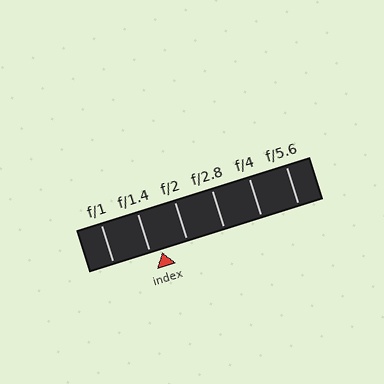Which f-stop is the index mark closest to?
The index mark is closest to f/1.4.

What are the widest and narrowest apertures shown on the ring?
The widest aperture shown is f/1 and the narrowest is f/5.6.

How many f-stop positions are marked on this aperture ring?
There are 6 f-stop positions marked.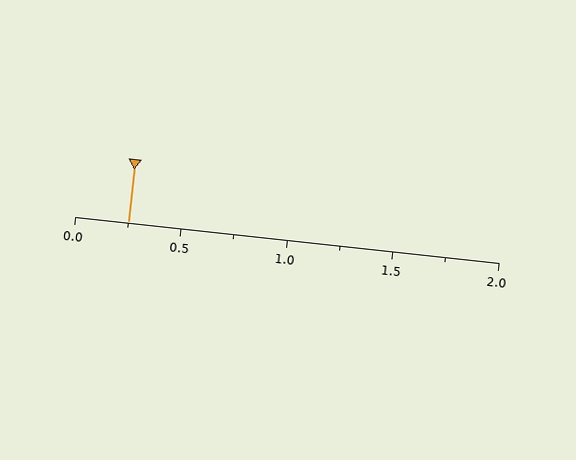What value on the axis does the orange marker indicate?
The marker indicates approximately 0.25.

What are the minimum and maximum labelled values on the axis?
The axis runs from 0.0 to 2.0.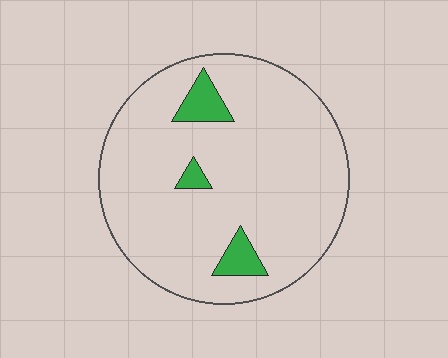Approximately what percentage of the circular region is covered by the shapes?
Approximately 10%.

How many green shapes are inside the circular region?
3.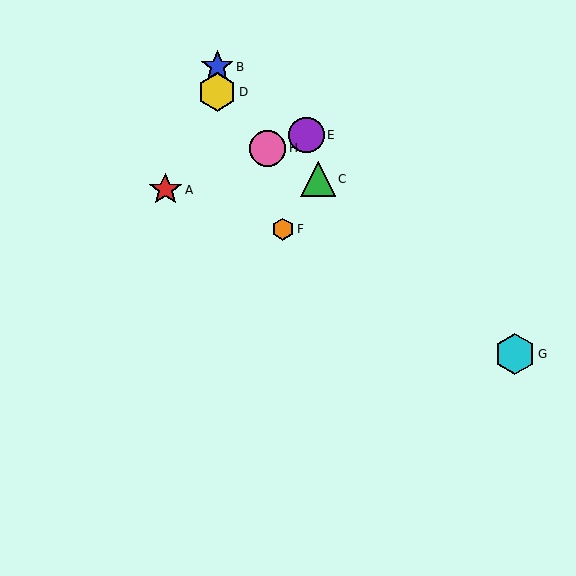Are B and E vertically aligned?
No, B is at x≈217 and E is at x≈306.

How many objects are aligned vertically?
2 objects (B, D) are aligned vertically.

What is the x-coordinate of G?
Object G is at x≈515.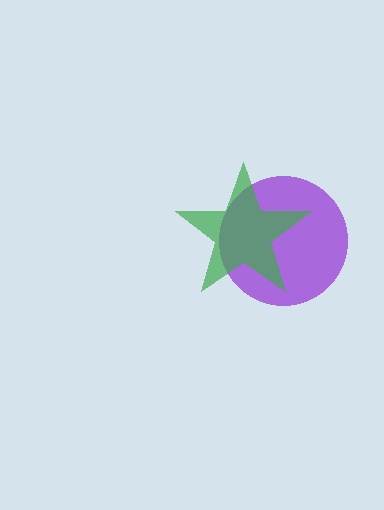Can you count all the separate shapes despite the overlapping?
Yes, there are 2 separate shapes.